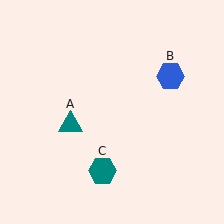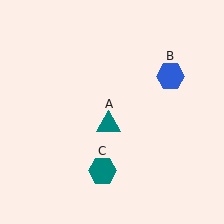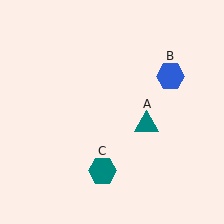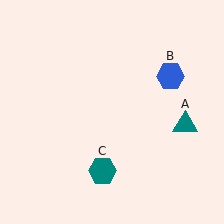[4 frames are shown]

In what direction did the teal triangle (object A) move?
The teal triangle (object A) moved right.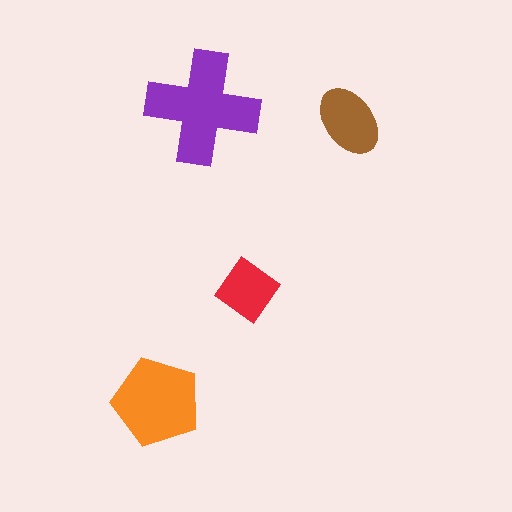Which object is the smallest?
The red diamond.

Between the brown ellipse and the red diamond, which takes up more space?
The brown ellipse.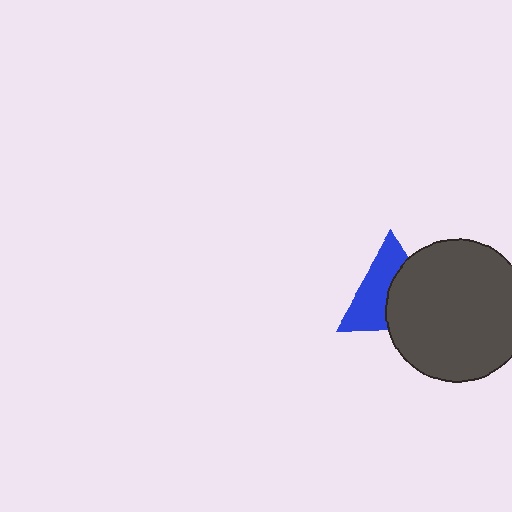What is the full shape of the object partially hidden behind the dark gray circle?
The partially hidden object is a blue triangle.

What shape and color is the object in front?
The object in front is a dark gray circle.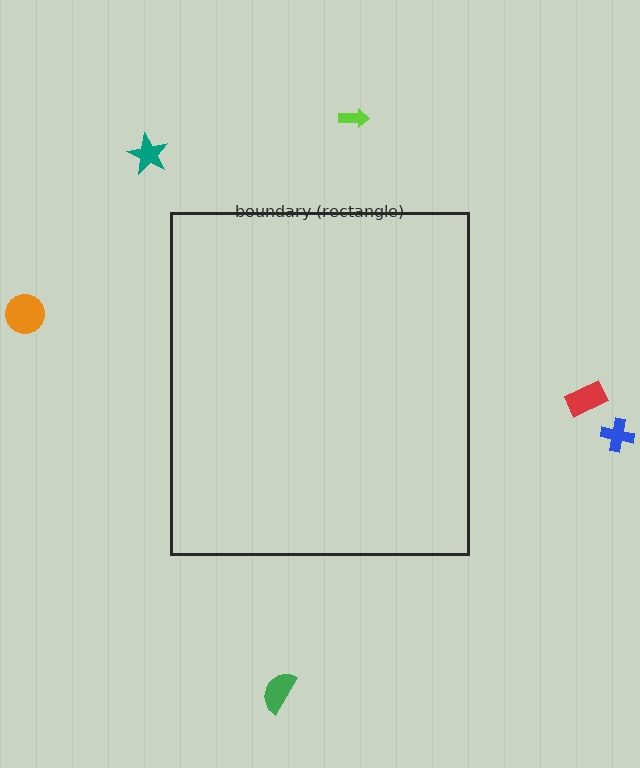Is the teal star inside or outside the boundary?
Outside.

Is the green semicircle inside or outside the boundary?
Outside.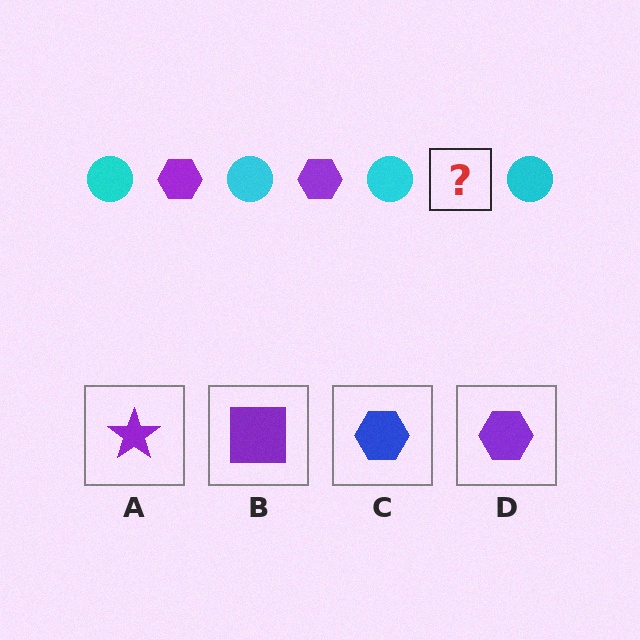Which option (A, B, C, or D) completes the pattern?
D.